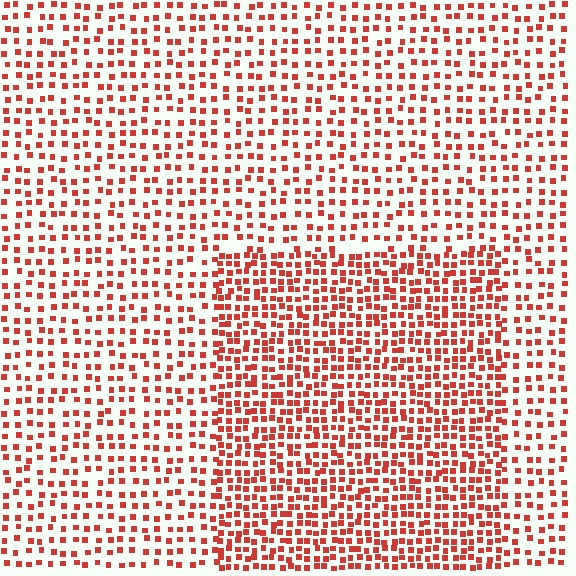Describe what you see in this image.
The image contains small red elements arranged at two different densities. A rectangle-shaped region is visible where the elements are more densely packed than the surrounding area.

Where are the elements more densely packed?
The elements are more densely packed inside the rectangle boundary.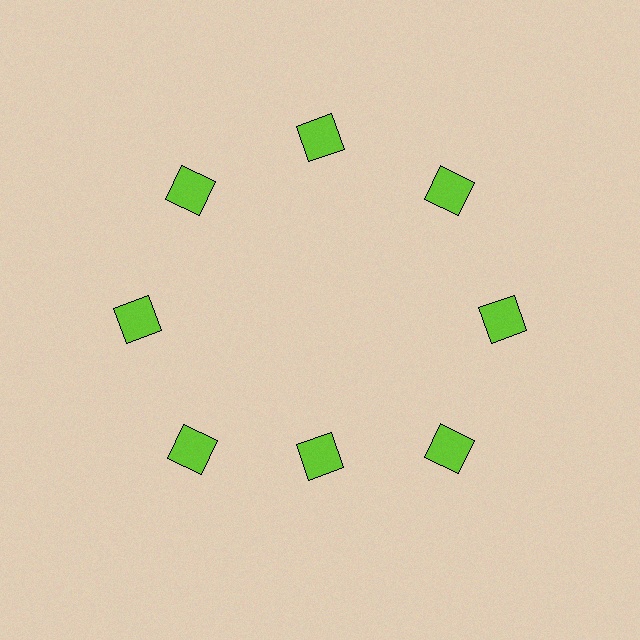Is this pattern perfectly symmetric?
No. The 8 lime squares are arranged in a ring, but one element near the 6 o'clock position is pulled inward toward the center, breaking the 8-fold rotational symmetry.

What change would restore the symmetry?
The symmetry would be restored by moving it outward, back onto the ring so that all 8 squares sit at equal angles and equal distance from the center.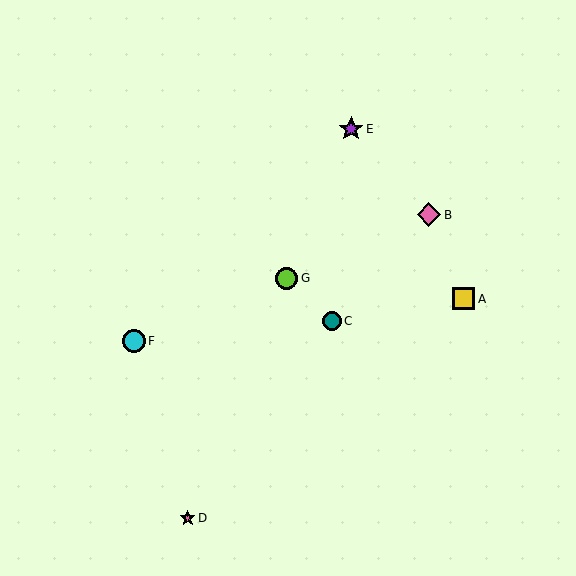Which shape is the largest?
The purple star (labeled E) is the largest.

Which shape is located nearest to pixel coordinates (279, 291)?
The lime circle (labeled G) at (287, 278) is nearest to that location.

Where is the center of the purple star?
The center of the purple star is at (351, 129).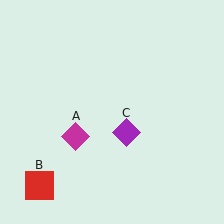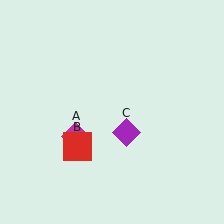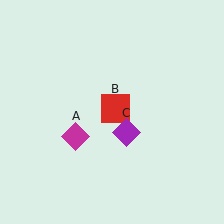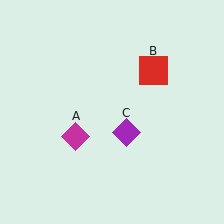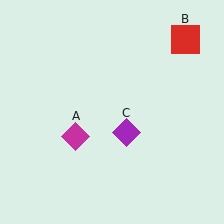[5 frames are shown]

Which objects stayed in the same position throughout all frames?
Magenta diamond (object A) and purple diamond (object C) remained stationary.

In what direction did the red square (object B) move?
The red square (object B) moved up and to the right.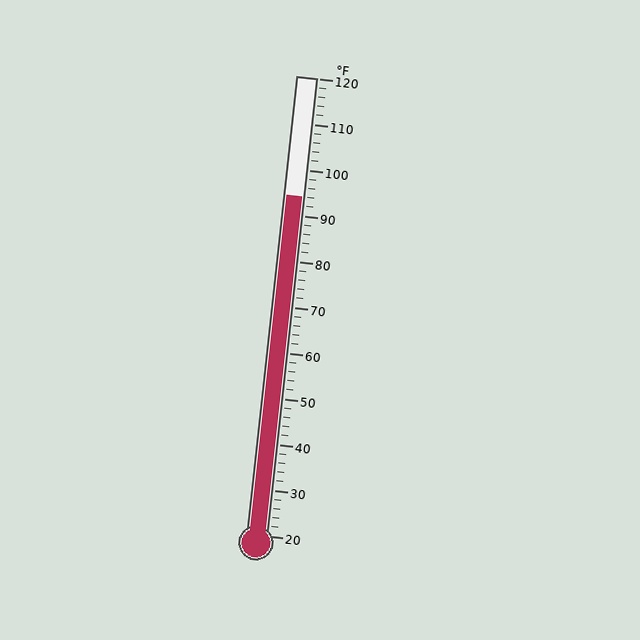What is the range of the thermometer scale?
The thermometer scale ranges from 20°F to 120°F.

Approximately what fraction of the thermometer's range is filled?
The thermometer is filled to approximately 75% of its range.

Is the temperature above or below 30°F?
The temperature is above 30°F.